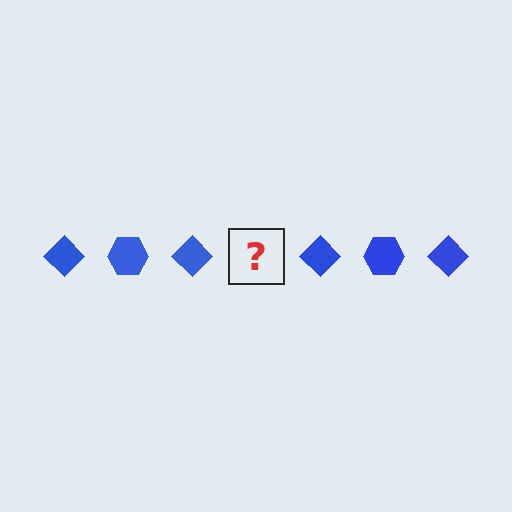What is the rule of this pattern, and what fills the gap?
The rule is that the pattern cycles through diamond, hexagon shapes in blue. The gap should be filled with a blue hexagon.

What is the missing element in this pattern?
The missing element is a blue hexagon.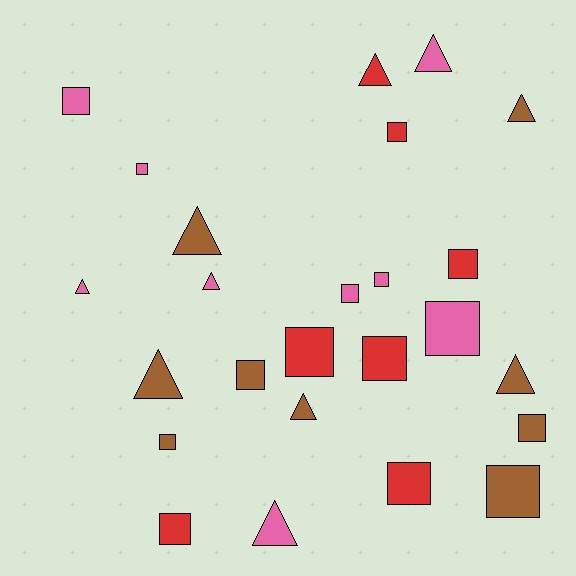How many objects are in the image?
There are 25 objects.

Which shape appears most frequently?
Square, with 15 objects.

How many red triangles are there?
There is 1 red triangle.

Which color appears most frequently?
Pink, with 9 objects.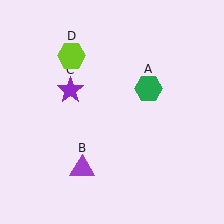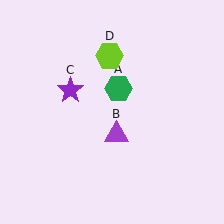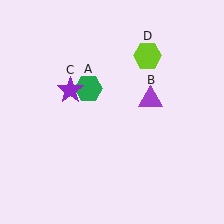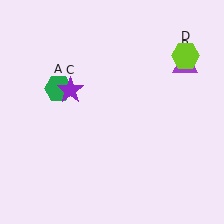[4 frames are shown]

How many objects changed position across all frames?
3 objects changed position: green hexagon (object A), purple triangle (object B), lime hexagon (object D).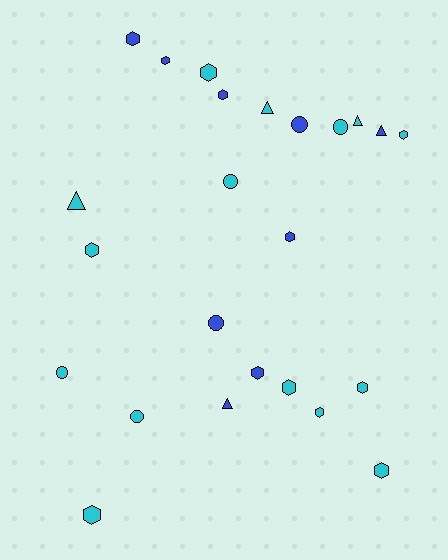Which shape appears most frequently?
Hexagon, with 13 objects.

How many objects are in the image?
There are 24 objects.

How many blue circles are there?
There are 2 blue circles.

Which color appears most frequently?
Cyan, with 15 objects.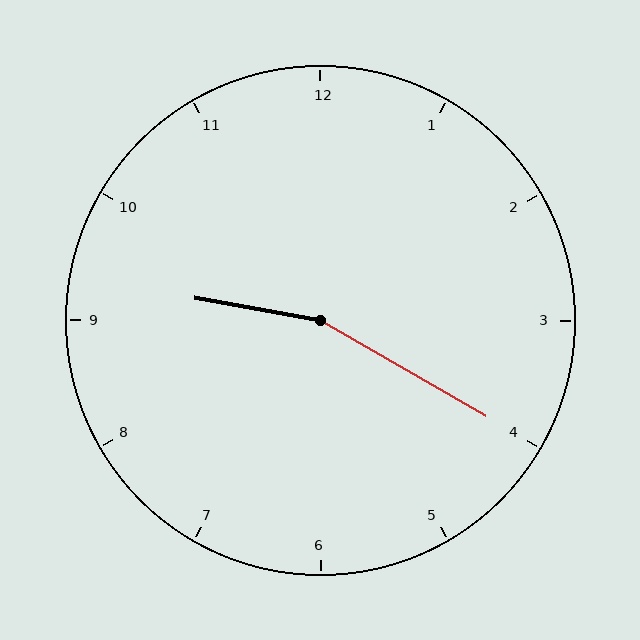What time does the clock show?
9:20.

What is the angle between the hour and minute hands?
Approximately 160 degrees.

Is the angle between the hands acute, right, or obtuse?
It is obtuse.